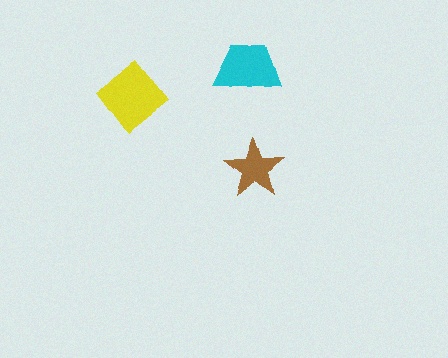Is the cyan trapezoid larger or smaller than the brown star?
Larger.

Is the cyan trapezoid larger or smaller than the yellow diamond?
Smaller.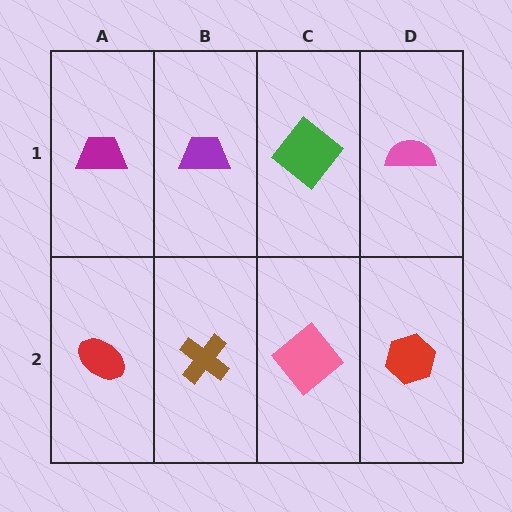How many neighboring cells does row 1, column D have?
2.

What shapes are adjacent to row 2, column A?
A magenta trapezoid (row 1, column A), a brown cross (row 2, column B).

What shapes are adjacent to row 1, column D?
A red hexagon (row 2, column D), a green diamond (row 1, column C).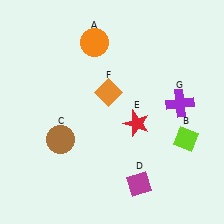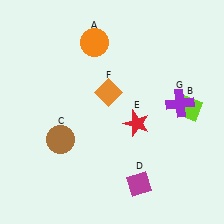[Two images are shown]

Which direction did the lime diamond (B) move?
The lime diamond (B) moved up.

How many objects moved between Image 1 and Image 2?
1 object moved between the two images.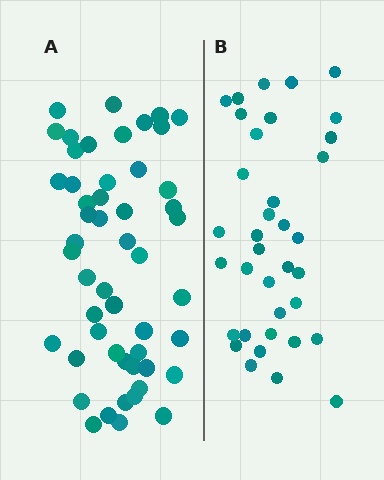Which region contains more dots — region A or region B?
Region A (the left region) has more dots.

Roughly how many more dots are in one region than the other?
Region A has approximately 15 more dots than region B.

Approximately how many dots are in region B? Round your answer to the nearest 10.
About 40 dots. (The exact count is 36, which rounds to 40.)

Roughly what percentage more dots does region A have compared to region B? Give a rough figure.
About 40% more.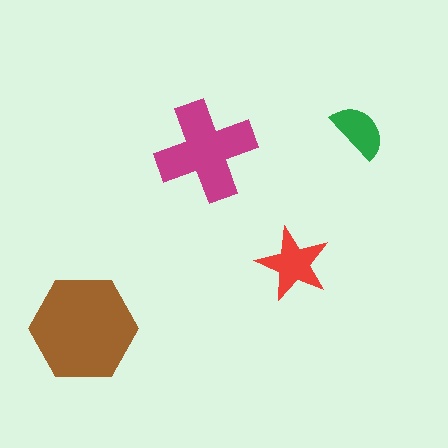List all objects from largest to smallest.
The brown hexagon, the magenta cross, the red star, the green semicircle.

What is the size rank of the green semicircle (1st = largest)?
4th.